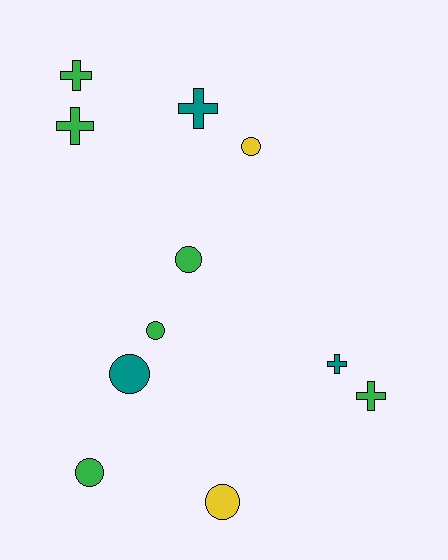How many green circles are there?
There are 3 green circles.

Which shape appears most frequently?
Circle, with 6 objects.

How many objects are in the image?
There are 11 objects.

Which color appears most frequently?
Green, with 6 objects.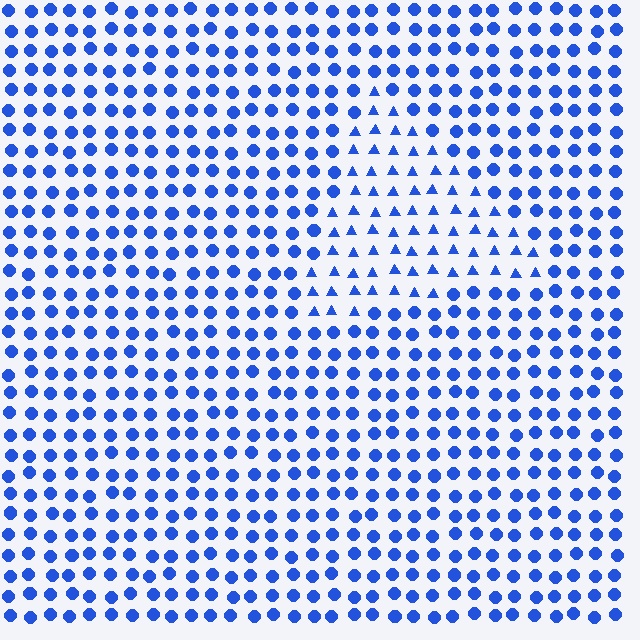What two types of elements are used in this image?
The image uses triangles inside the triangle region and circles outside it.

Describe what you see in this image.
The image is filled with small blue elements arranged in a uniform grid. A triangle-shaped region contains triangles, while the surrounding area contains circles. The boundary is defined purely by the change in element shape.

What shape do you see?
I see a triangle.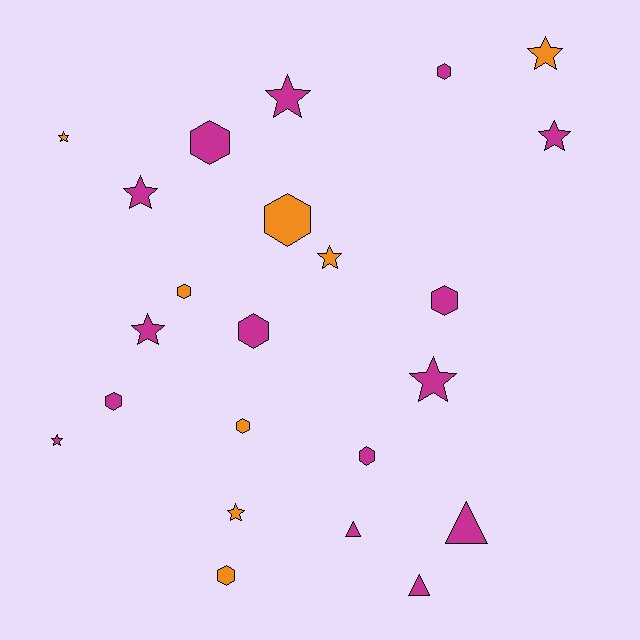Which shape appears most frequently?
Hexagon, with 10 objects.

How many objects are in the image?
There are 23 objects.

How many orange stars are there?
There are 4 orange stars.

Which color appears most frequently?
Magenta, with 15 objects.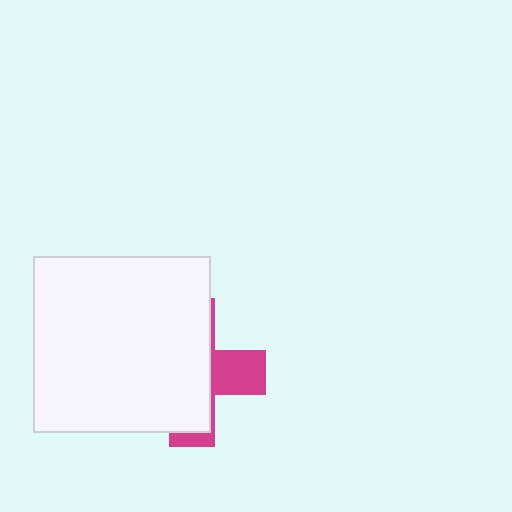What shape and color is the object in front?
The object in front is a white square.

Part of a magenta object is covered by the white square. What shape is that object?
It is a cross.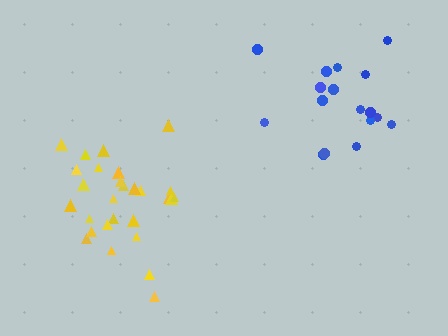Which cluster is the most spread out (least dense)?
Blue.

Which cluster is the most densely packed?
Yellow.